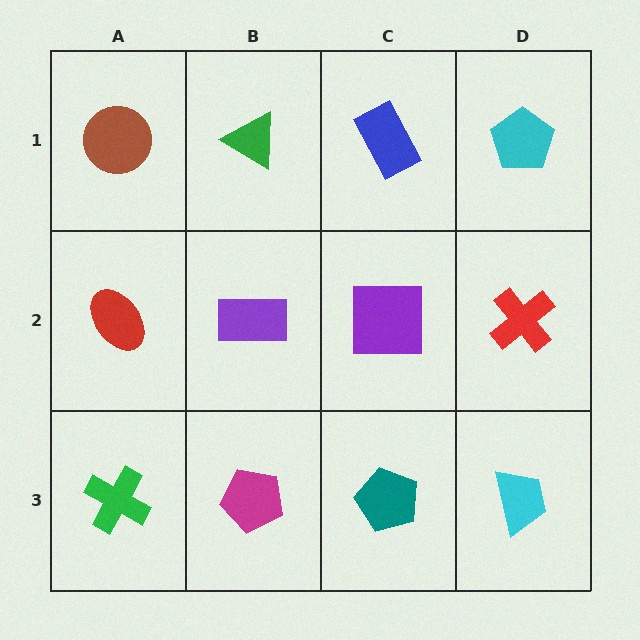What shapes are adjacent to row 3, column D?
A red cross (row 2, column D), a teal pentagon (row 3, column C).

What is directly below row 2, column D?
A cyan trapezoid.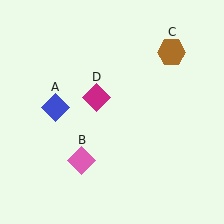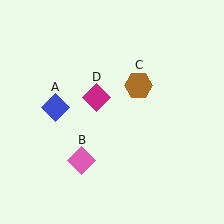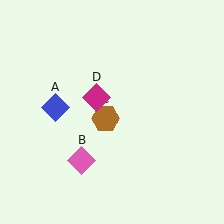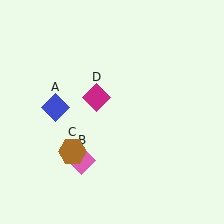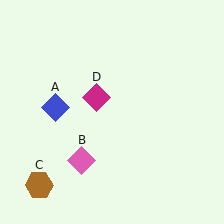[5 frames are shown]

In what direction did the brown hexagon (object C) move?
The brown hexagon (object C) moved down and to the left.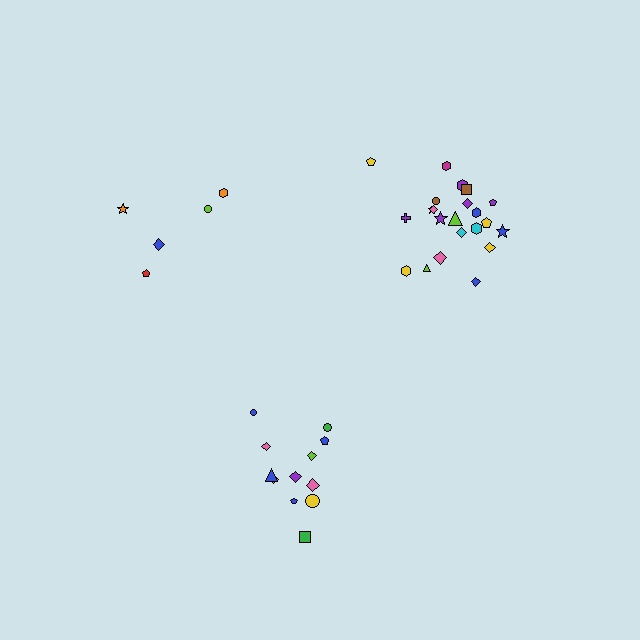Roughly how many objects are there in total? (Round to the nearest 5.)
Roughly 40 objects in total.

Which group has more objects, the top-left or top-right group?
The top-right group.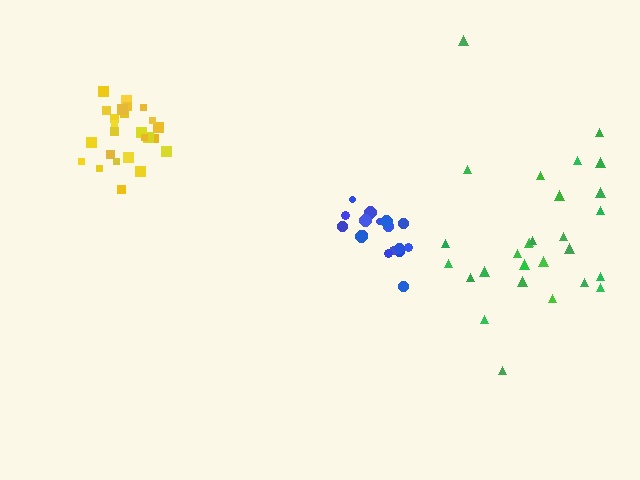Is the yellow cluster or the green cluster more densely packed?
Yellow.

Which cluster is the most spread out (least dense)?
Green.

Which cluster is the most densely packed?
Yellow.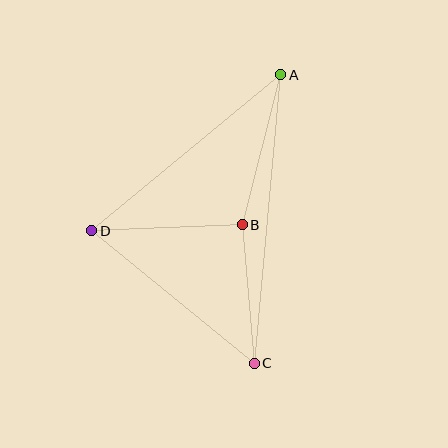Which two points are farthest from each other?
Points A and C are farthest from each other.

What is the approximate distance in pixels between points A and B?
The distance between A and B is approximately 155 pixels.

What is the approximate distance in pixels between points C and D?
The distance between C and D is approximately 210 pixels.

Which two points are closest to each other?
Points B and C are closest to each other.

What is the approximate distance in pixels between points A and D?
The distance between A and D is approximately 245 pixels.